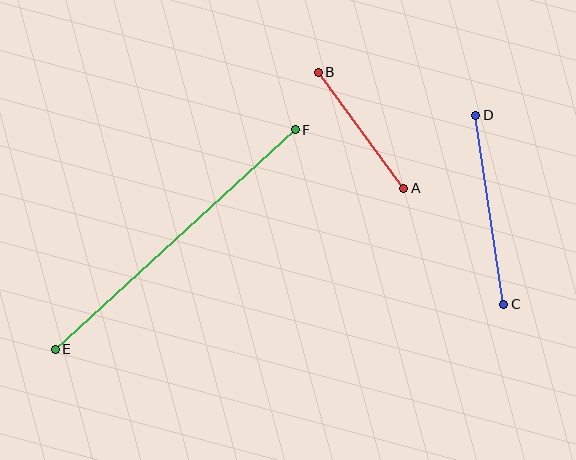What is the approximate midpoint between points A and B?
The midpoint is at approximately (361, 130) pixels.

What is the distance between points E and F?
The distance is approximately 325 pixels.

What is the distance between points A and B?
The distance is approximately 144 pixels.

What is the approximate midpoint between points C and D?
The midpoint is at approximately (490, 210) pixels.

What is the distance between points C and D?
The distance is approximately 191 pixels.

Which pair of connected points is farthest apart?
Points E and F are farthest apart.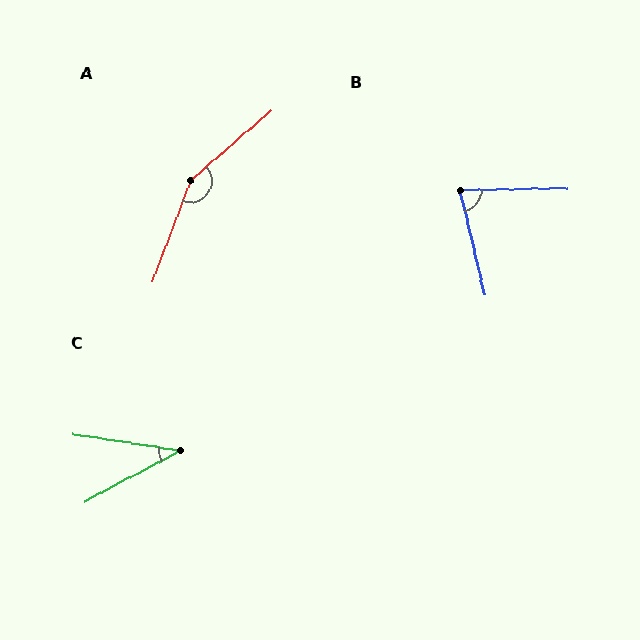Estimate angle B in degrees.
Approximately 78 degrees.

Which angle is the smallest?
C, at approximately 36 degrees.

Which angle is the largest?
A, at approximately 151 degrees.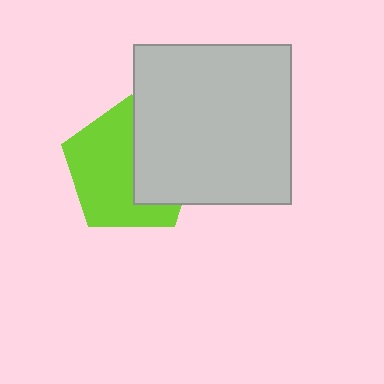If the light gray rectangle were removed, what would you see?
You would see the complete lime pentagon.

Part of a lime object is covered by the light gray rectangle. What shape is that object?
It is a pentagon.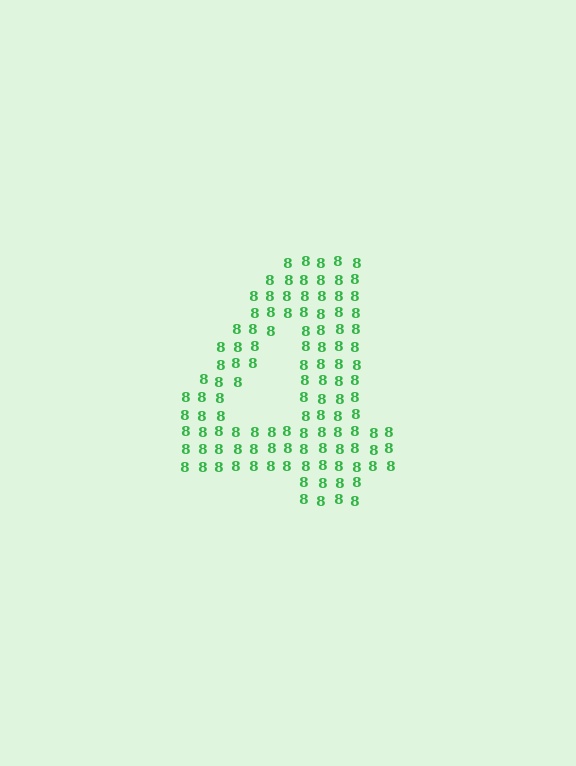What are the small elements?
The small elements are digit 8's.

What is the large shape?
The large shape is the digit 4.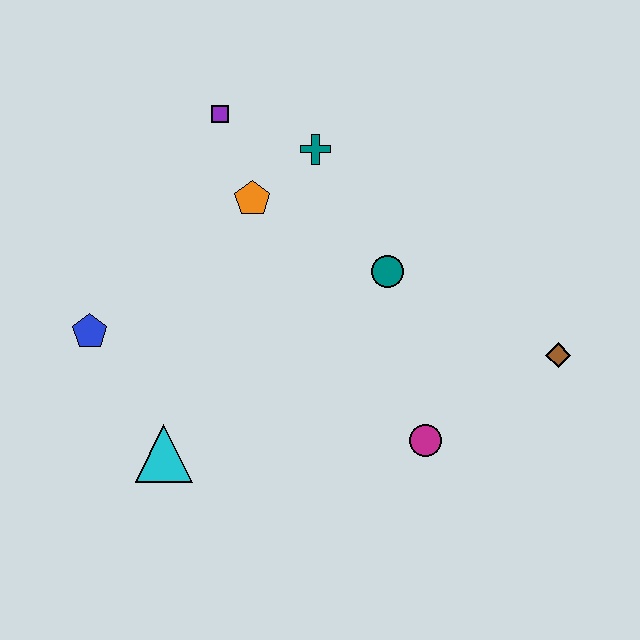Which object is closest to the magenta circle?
The brown diamond is closest to the magenta circle.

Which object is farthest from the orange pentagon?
The brown diamond is farthest from the orange pentagon.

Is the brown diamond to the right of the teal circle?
Yes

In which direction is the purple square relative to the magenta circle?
The purple square is above the magenta circle.